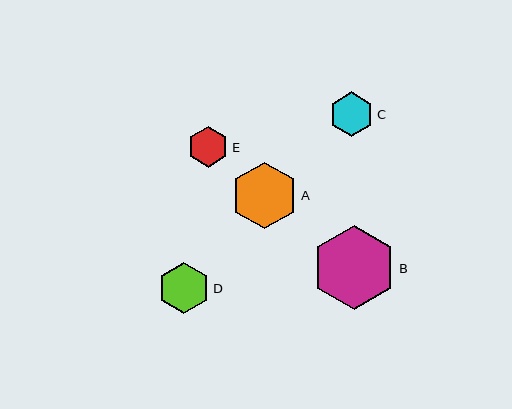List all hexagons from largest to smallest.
From largest to smallest: B, A, D, C, E.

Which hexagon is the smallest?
Hexagon E is the smallest with a size of approximately 41 pixels.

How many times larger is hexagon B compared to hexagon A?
Hexagon B is approximately 1.3 times the size of hexagon A.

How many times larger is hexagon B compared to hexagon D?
Hexagon B is approximately 1.6 times the size of hexagon D.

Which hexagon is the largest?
Hexagon B is the largest with a size of approximately 84 pixels.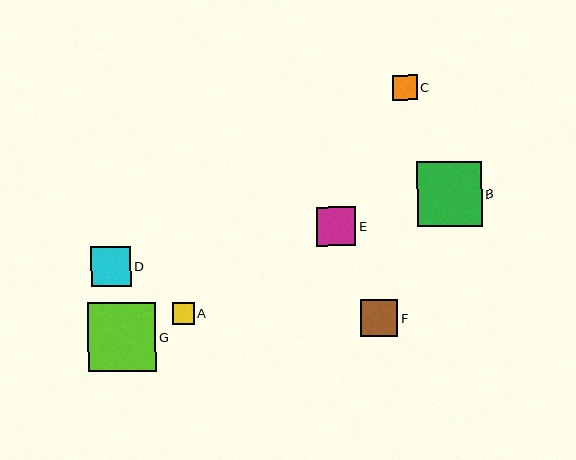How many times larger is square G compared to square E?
Square G is approximately 1.8 times the size of square E.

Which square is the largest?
Square G is the largest with a size of approximately 68 pixels.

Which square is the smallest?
Square A is the smallest with a size of approximately 22 pixels.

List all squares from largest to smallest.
From largest to smallest: G, B, D, E, F, C, A.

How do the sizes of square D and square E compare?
Square D and square E are approximately the same size.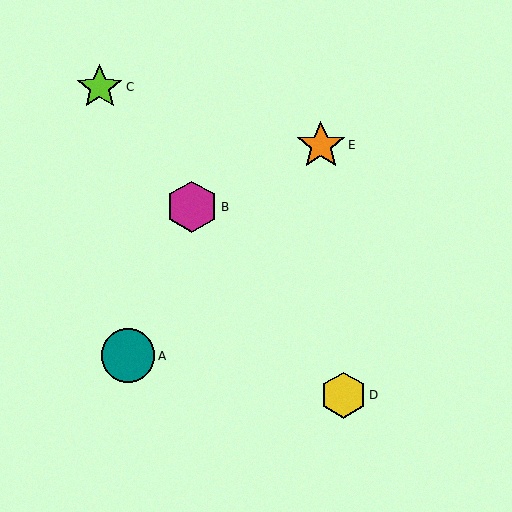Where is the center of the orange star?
The center of the orange star is at (321, 145).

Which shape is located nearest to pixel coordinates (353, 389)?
The yellow hexagon (labeled D) at (343, 395) is nearest to that location.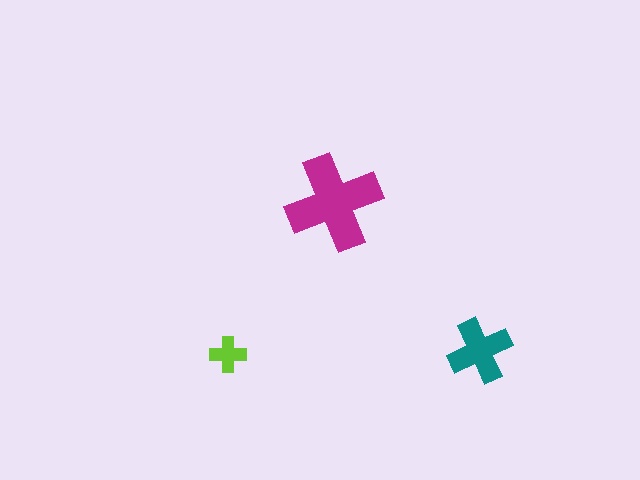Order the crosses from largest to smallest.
the magenta one, the teal one, the lime one.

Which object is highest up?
The magenta cross is topmost.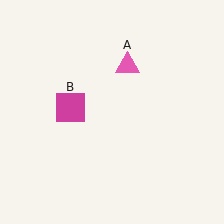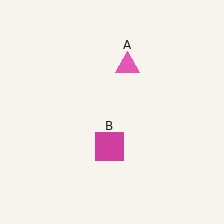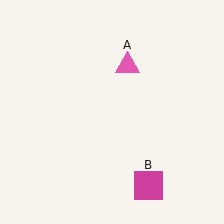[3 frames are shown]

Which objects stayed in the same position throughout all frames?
Pink triangle (object A) remained stationary.